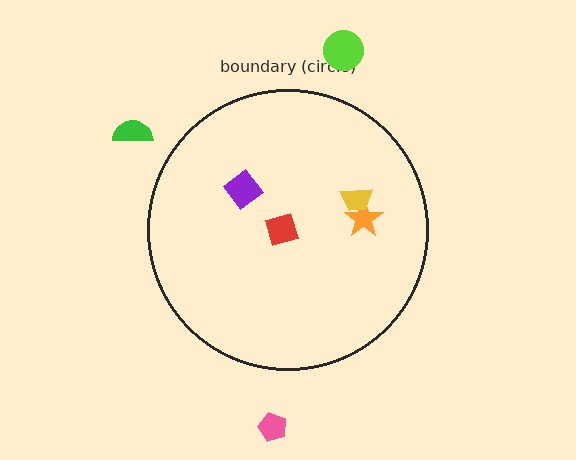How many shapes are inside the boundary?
4 inside, 3 outside.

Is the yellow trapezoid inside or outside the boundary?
Inside.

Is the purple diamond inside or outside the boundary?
Inside.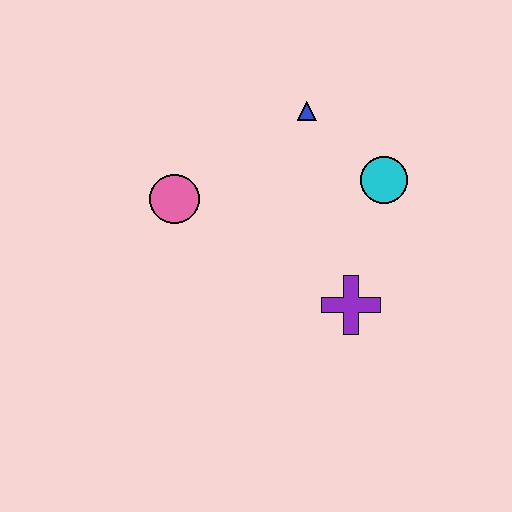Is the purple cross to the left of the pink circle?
No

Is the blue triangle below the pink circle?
No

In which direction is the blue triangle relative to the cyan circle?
The blue triangle is to the left of the cyan circle.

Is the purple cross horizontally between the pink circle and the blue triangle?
No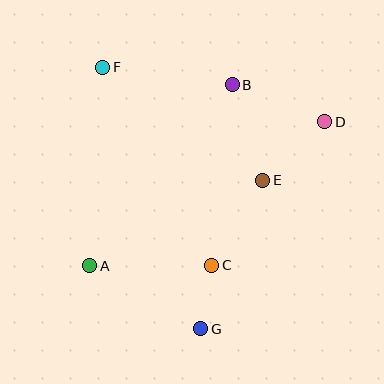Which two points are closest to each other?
Points C and G are closest to each other.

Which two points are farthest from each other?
Points F and G are farthest from each other.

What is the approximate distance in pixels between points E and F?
The distance between E and F is approximately 196 pixels.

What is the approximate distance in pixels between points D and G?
The distance between D and G is approximately 242 pixels.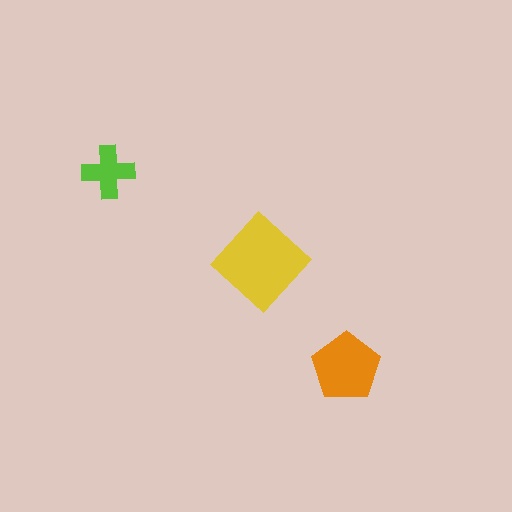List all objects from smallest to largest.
The lime cross, the orange pentagon, the yellow diamond.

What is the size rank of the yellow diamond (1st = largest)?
1st.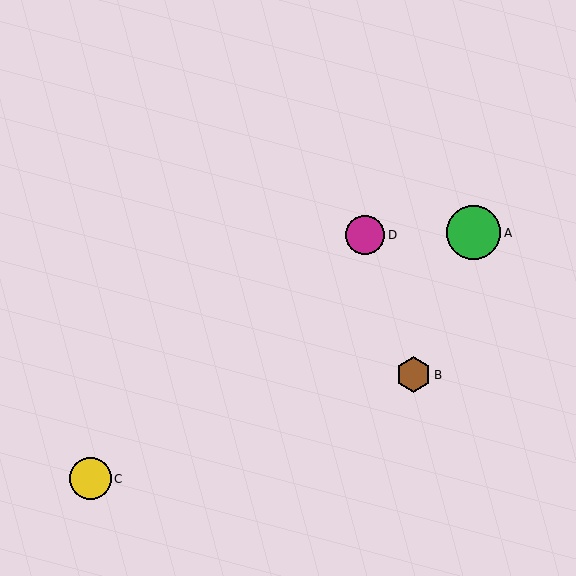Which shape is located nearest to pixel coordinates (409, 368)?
The brown hexagon (labeled B) at (414, 375) is nearest to that location.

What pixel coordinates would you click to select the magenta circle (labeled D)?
Click at (365, 235) to select the magenta circle D.